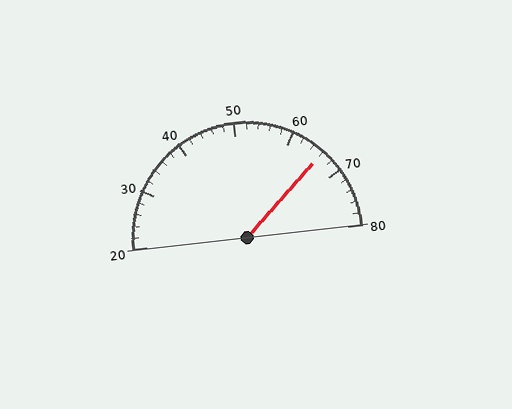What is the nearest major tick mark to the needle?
The nearest major tick mark is 70.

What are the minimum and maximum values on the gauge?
The gauge ranges from 20 to 80.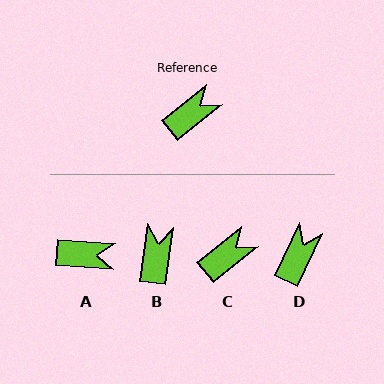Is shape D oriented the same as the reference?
No, it is off by about 25 degrees.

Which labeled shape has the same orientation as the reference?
C.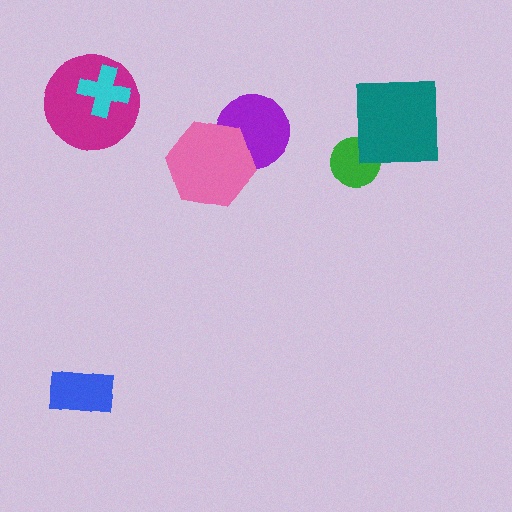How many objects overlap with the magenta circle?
1 object overlaps with the magenta circle.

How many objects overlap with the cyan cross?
1 object overlaps with the cyan cross.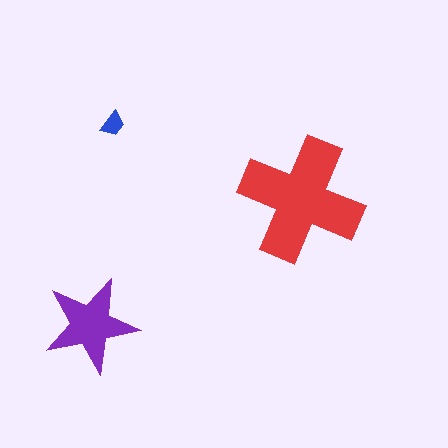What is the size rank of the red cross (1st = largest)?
1st.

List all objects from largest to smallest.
The red cross, the purple star, the blue trapezoid.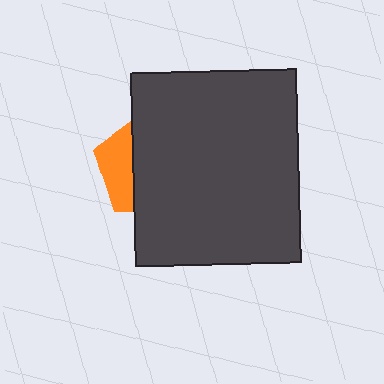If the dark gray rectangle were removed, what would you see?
You would see the complete orange pentagon.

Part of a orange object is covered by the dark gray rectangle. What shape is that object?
It is a pentagon.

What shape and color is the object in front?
The object in front is a dark gray rectangle.